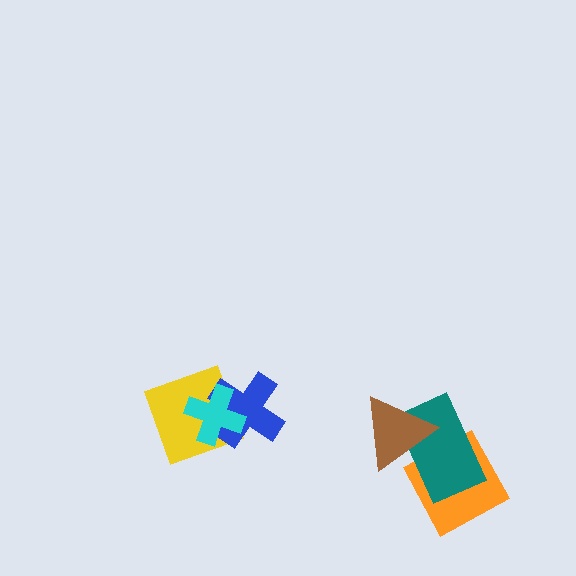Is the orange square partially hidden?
Yes, it is partially covered by another shape.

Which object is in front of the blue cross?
The cyan cross is in front of the blue cross.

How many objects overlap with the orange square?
1 object overlaps with the orange square.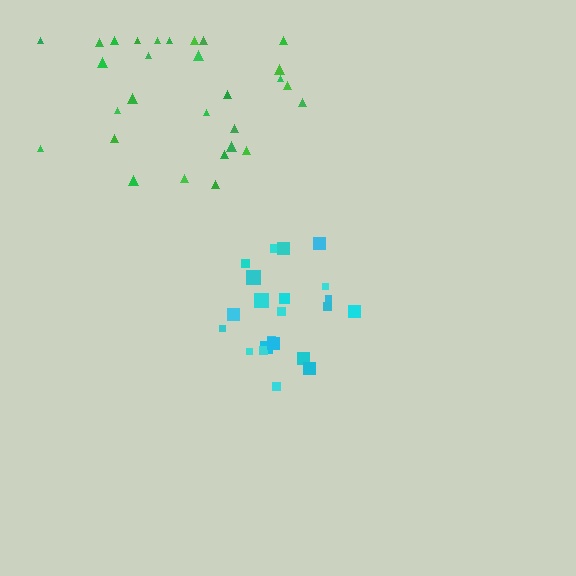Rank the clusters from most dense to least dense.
cyan, green.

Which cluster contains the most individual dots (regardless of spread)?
Green (29).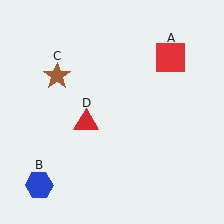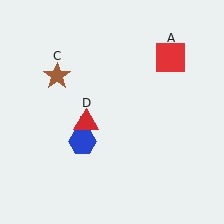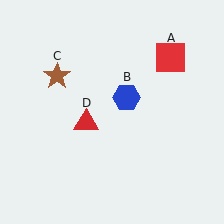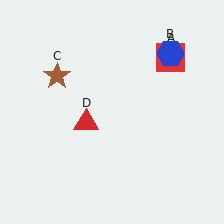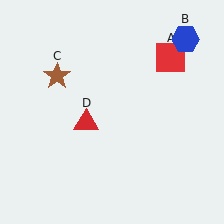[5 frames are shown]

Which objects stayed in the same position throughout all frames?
Red square (object A) and brown star (object C) and red triangle (object D) remained stationary.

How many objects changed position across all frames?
1 object changed position: blue hexagon (object B).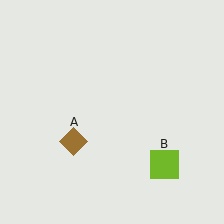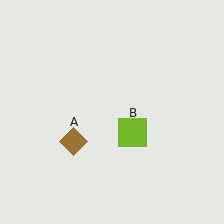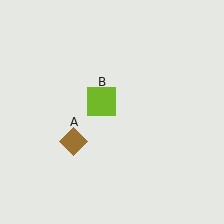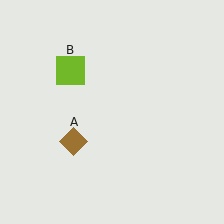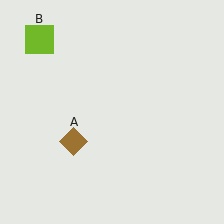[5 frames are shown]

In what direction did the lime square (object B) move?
The lime square (object B) moved up and to the left.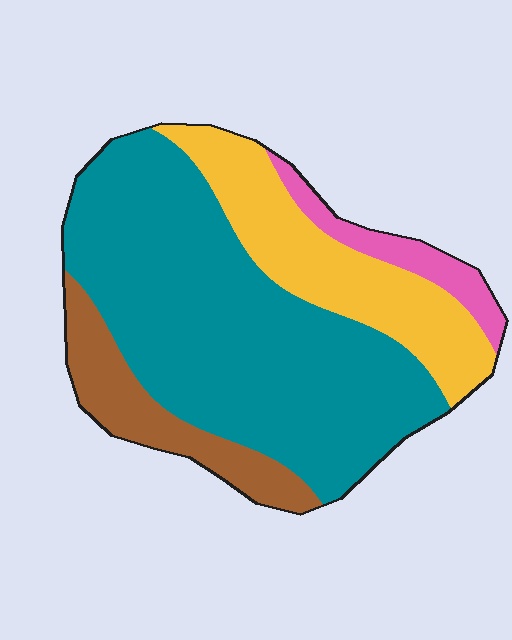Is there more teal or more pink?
Teal.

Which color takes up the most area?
Teal, at roughly 60%.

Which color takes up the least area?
Pink, at roughly 5%.